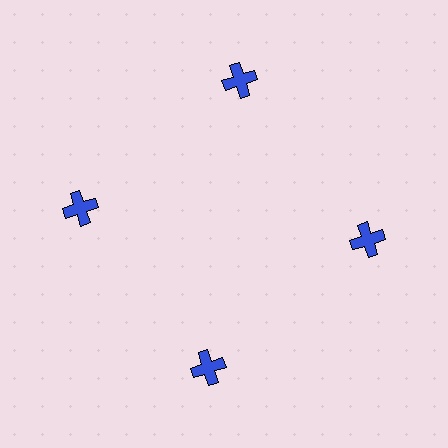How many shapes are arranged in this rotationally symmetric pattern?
There are 4 shapes, arranged in 4 groups of 1.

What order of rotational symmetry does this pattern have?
This pattern has 4-fold rotational symmetry.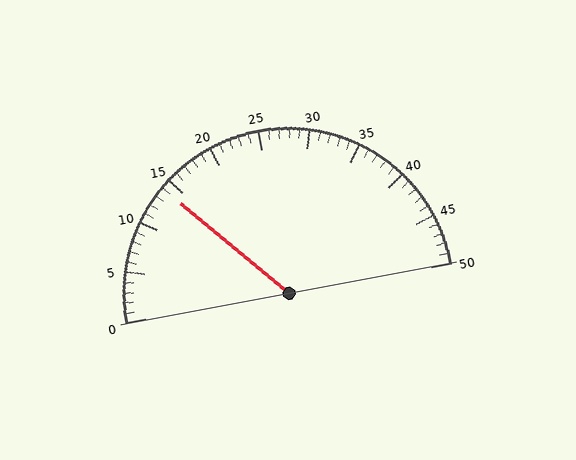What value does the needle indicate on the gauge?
The needle indicates approximately 14.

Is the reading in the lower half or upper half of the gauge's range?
The reading is in the lower half of the range (0 to 50).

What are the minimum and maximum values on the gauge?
The gauge ranges from 0 to 50.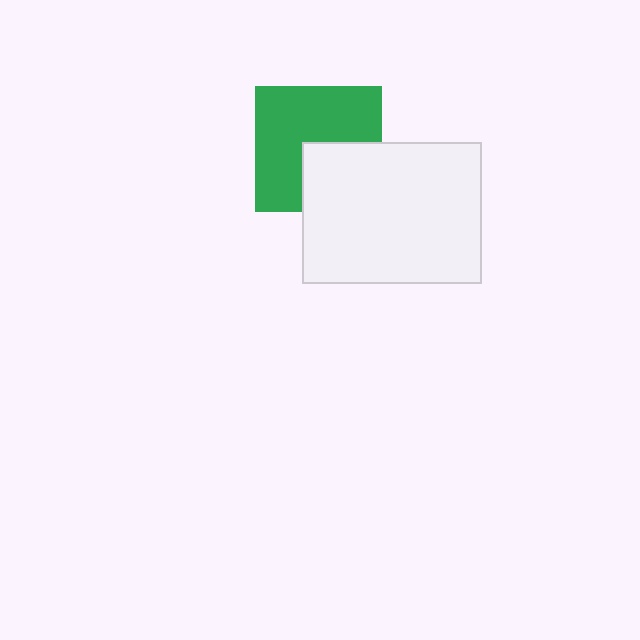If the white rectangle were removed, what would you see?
You would see the complete green square.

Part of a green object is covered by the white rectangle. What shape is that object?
It is a square.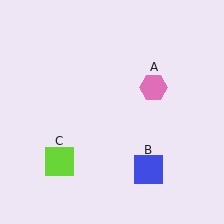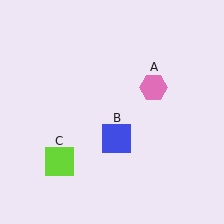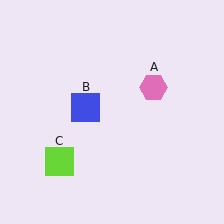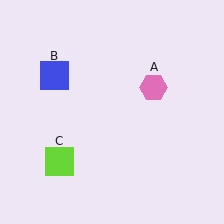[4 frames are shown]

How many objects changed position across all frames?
1 object changed position: blue square (object B).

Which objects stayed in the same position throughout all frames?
Pink hexagon (object A) and lime square (object C) remained stationary.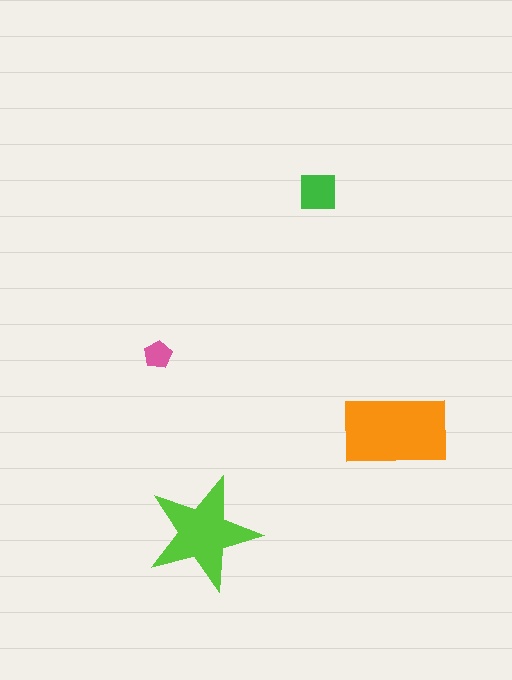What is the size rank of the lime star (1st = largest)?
2nd.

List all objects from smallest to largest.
The pink pentagon, the green square, the lime star, the orange rectangle.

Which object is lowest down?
The lime star is bottommost.